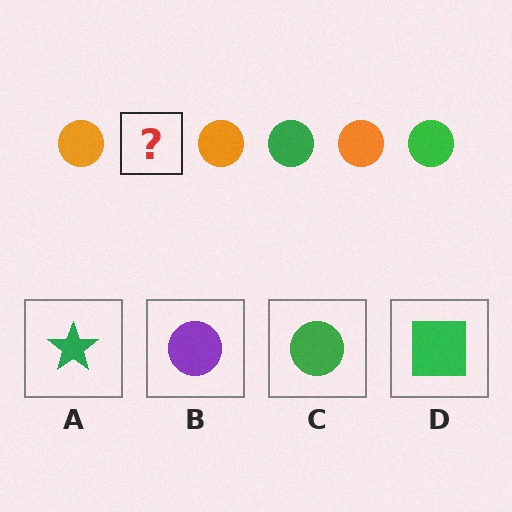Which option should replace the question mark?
Option C.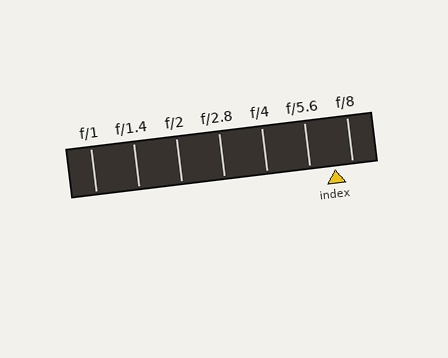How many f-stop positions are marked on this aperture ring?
There are 7 f-stop positions marked.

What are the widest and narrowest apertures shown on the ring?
The widest aperture shown is f/1 and the narrowest is f/8.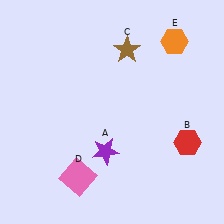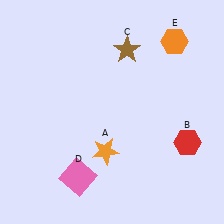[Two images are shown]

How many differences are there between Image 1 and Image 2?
There is 1 difference between the two images.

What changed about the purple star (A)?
In Image 1, A is purple. In Image 2, it changed to orange.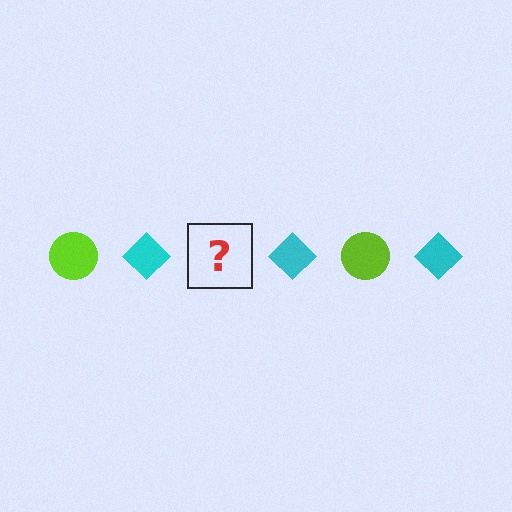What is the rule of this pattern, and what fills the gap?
The rule is that the pattern alternates between lime circle and cyan diamond. The gap should be filled with a lime circle.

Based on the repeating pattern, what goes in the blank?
The blank should be a lime circle.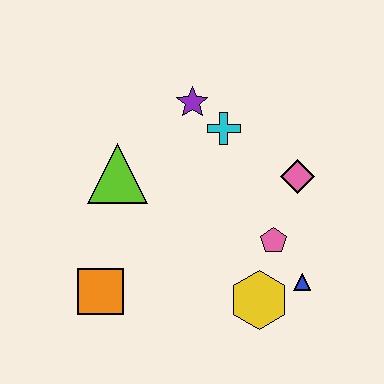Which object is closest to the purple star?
The cyan cross is closest to the purple star.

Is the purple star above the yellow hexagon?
Yes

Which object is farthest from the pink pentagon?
The orange square is farthest from the pink pentagon.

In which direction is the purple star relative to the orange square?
The purple star is above the orange square.